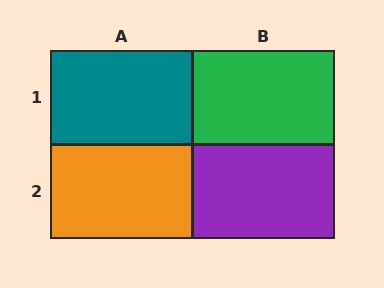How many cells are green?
1 cell is green.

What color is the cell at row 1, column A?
Teal.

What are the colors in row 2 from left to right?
Orange, purple.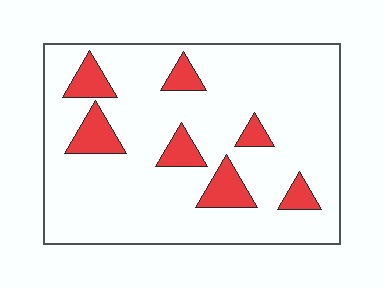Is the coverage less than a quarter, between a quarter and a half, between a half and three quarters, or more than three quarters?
Less than a quarter.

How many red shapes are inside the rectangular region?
7.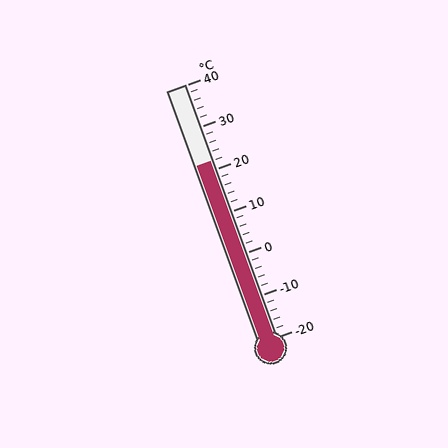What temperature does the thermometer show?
The thermometer shows approximately 22°C.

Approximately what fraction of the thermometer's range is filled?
The thermometer is filled to approximately 70% of its range.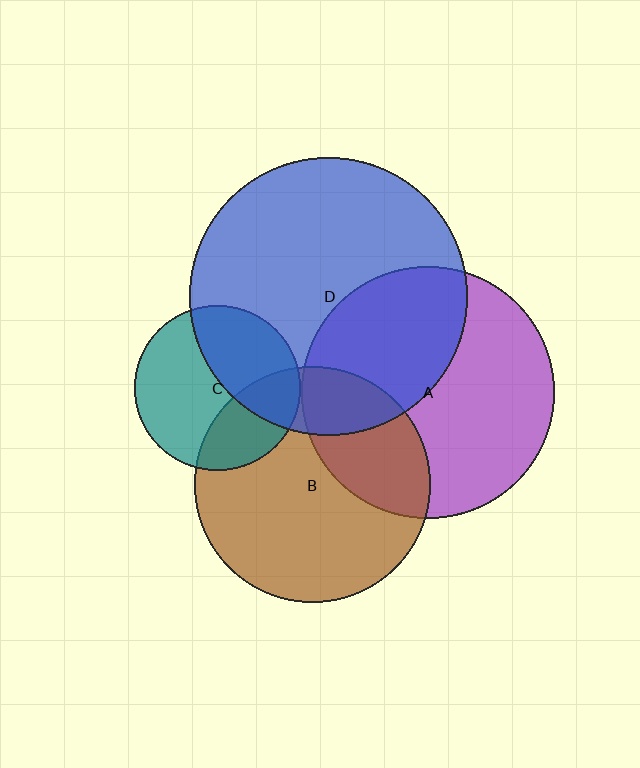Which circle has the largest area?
Circle D (blue).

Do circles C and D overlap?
Yes.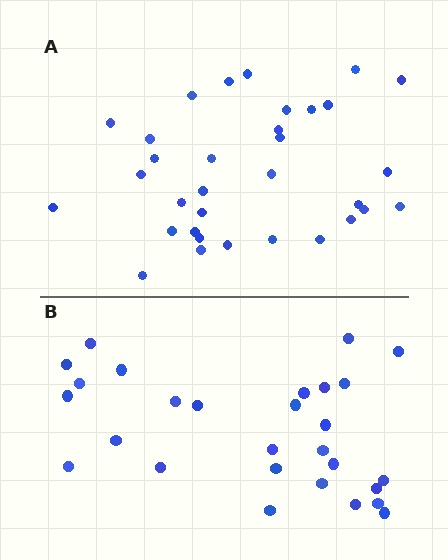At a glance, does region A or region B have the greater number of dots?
Region A (the top region) has more dots.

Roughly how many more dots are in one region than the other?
Region A has about 5 more dots than region B.